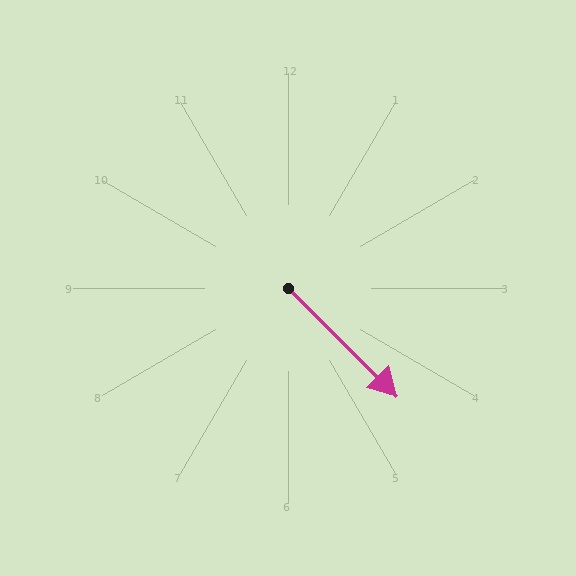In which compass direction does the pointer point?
Southeast.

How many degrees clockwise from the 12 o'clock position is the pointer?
Approximately 135 degrees.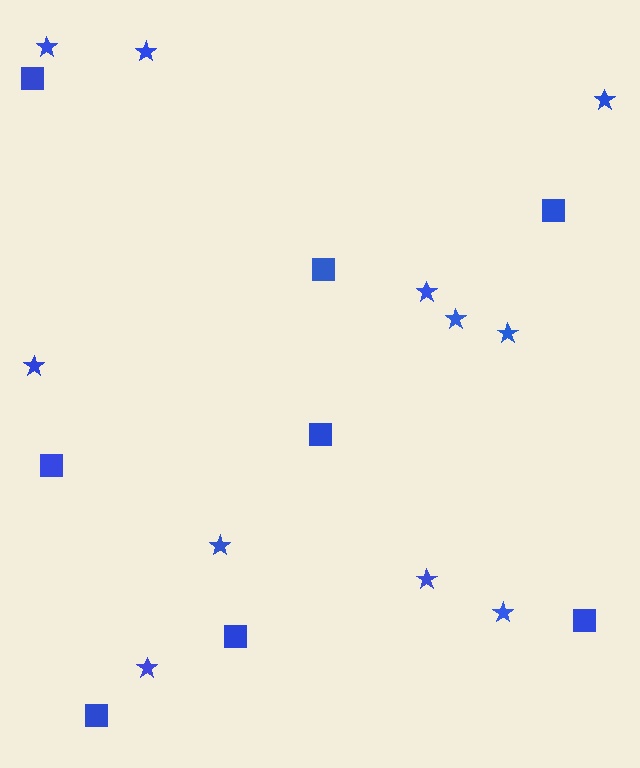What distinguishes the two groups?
There are 2 groups: one group of squares (8) and one group of stars (11).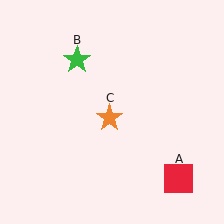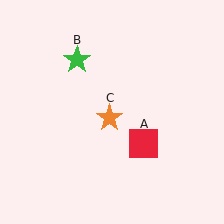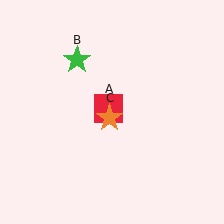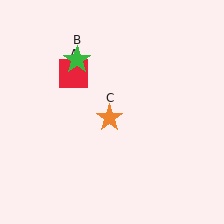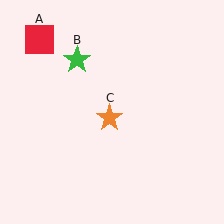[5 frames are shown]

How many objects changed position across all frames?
1 object changed position: red square (object A).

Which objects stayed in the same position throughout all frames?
Green star (object B) and orange star (object C) remained stationary.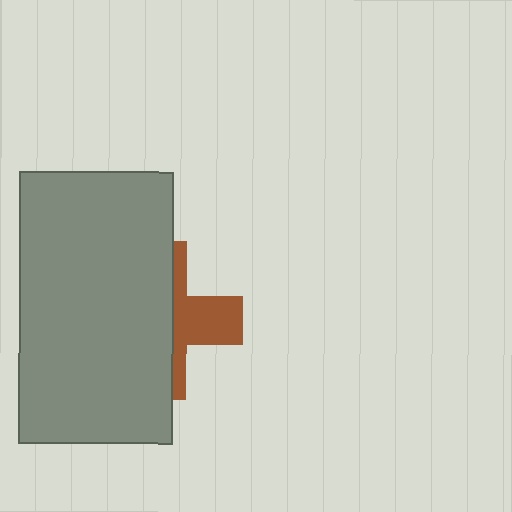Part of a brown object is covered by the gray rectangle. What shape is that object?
It is a cross.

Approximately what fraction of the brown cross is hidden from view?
Roughly 62% of the brown cross is hidden behind the gray rectangle.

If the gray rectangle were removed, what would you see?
You would see the complete brown cross.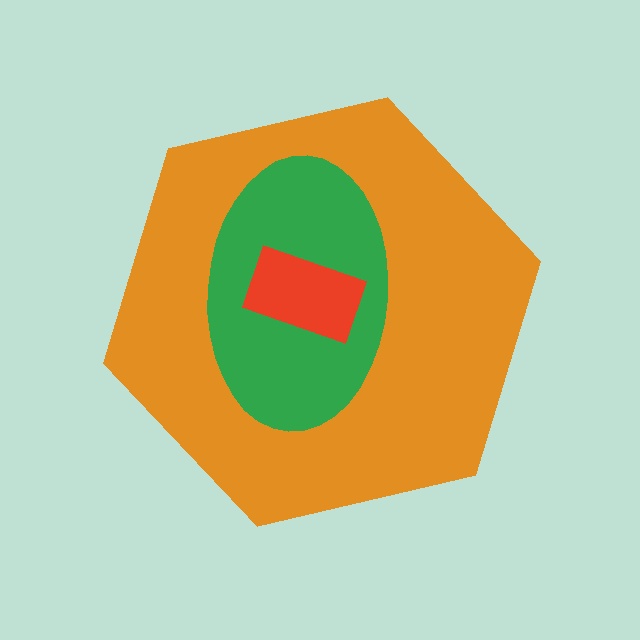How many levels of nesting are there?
3.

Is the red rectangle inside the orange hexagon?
Yes.